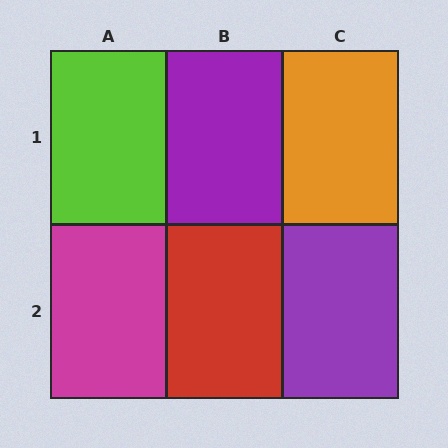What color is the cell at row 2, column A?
Magenta.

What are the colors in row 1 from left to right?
Lime, purple, orange.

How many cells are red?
1 cell is red.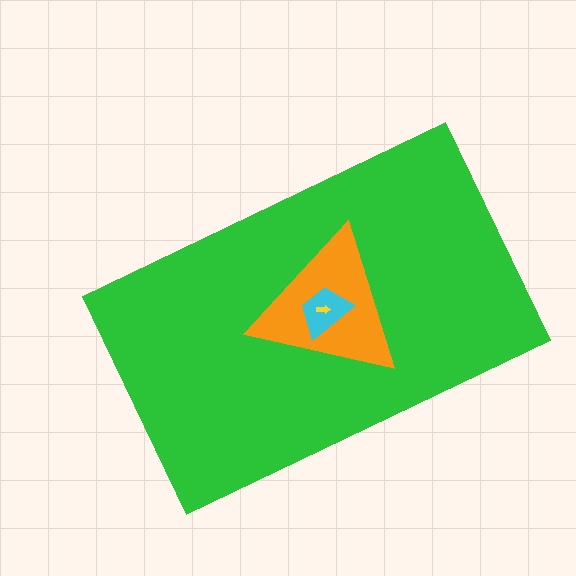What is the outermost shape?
The green rectangle.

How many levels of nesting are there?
4.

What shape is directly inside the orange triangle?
The cyan trapezoid.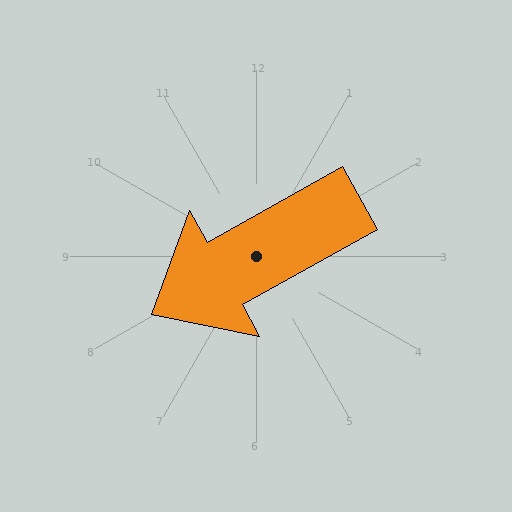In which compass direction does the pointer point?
Southwest.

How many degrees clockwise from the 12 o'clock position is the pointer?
Approximately 241 degrees.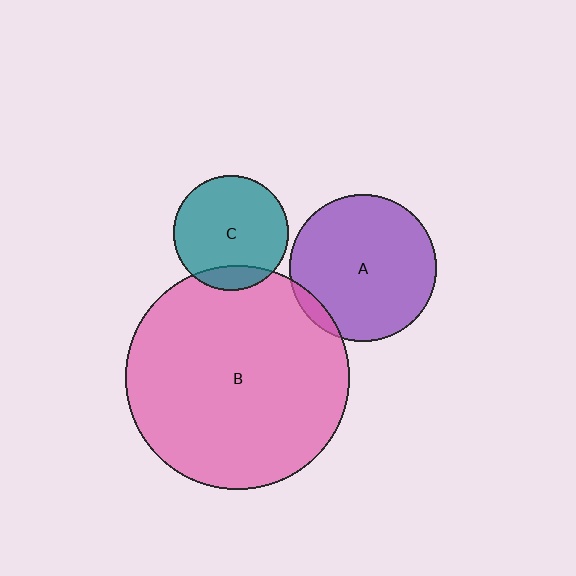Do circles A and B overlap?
Yes.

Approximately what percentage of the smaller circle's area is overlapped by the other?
Approximately 5%.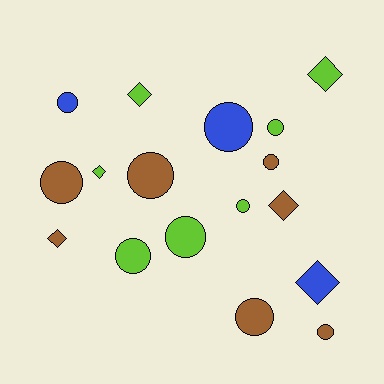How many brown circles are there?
There are 5 brown circles.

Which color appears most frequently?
Lime, with 7 objects.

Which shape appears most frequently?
Circle, with 11 objects.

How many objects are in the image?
There are 17 objects.